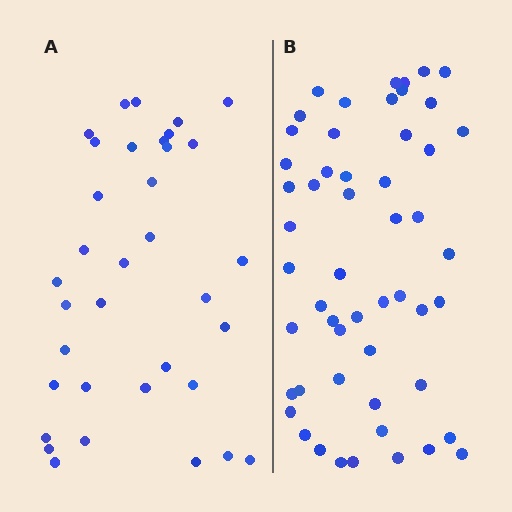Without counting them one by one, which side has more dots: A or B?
Region B (the right region) has more dots.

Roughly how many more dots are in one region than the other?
Region B has approximately 20 more dots than region A.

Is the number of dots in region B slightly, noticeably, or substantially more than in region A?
Region B has substantially more. The ratio is roughly 1.5 to 1.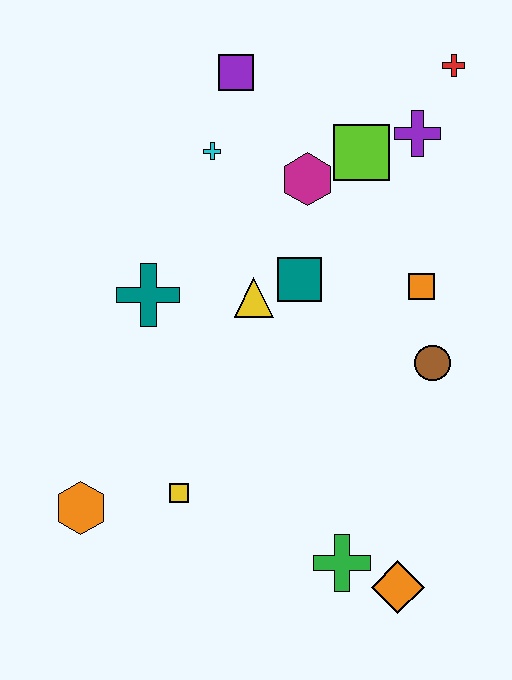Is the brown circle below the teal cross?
Yes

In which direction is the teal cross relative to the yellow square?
The teal cross is above the yellow square.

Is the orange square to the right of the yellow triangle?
Yes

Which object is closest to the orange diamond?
The green cross is closest to the orange diamond.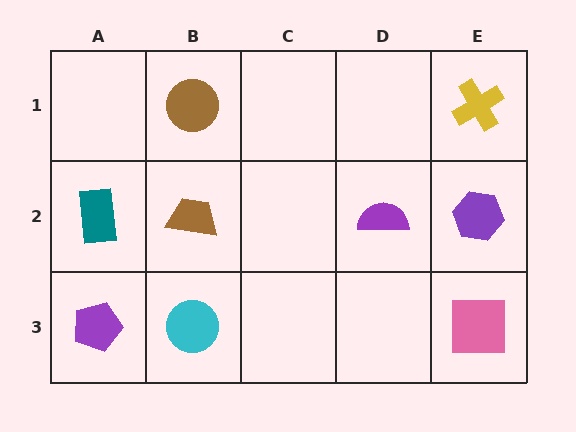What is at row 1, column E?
A yellow cross.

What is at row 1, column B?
A brown circle.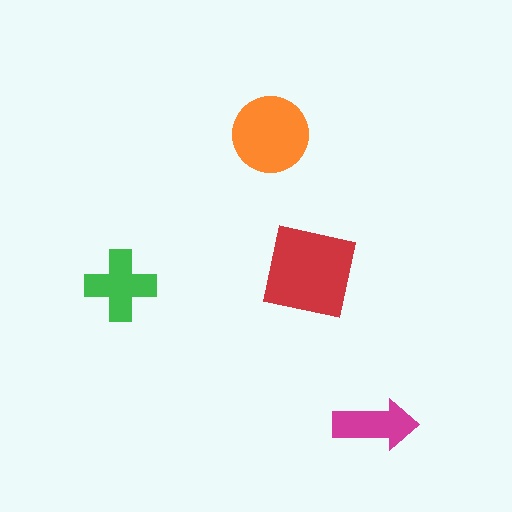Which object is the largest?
The red square.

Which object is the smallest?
The magenta arrow.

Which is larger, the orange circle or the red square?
The red square.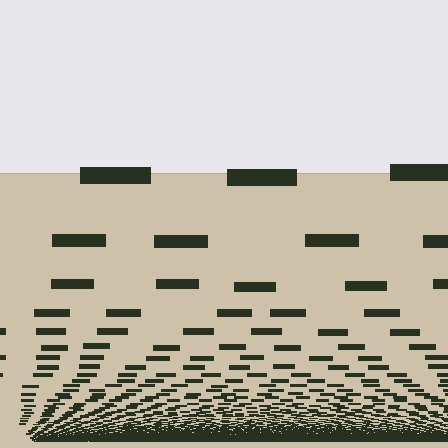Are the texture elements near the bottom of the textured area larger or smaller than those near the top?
Smaller. The gradient is inverted — elements near the bottom are smaller and denser.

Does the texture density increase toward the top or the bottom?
Density increases toward the bottom.